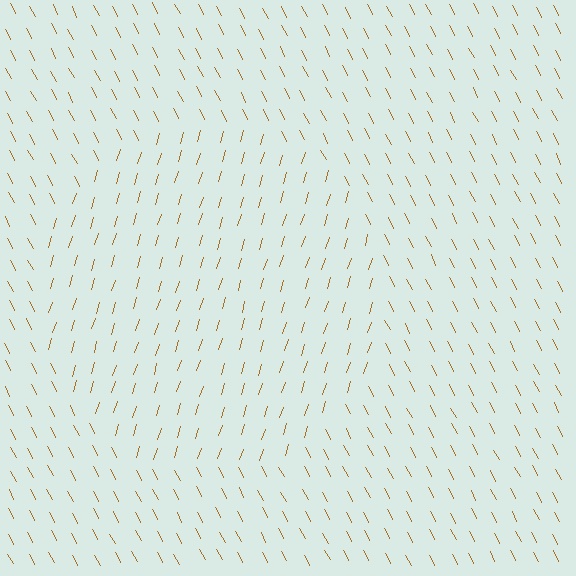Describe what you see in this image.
The image is filled with small brown line segments. A circle region in the image has lines oriented differently from the surrounding lines, creating a visible texture boundary.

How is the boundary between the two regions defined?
The boundary is defined purely by a change in line orientation (approximately 45 degrees difference). All lines are the same color and thickness.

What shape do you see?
I see a circle.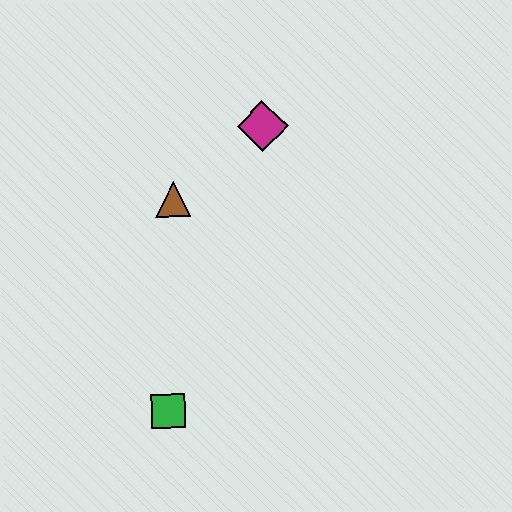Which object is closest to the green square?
The brown triangle is closest to the green square.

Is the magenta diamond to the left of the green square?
No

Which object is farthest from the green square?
The magenta diamond is farthest from the green square.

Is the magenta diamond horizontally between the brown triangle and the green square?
No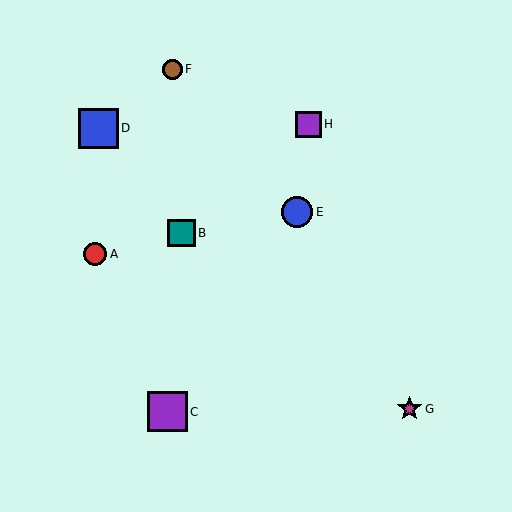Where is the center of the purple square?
The center of the purple square is at (167, 412).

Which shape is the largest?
The purple square (labeled C) is the largest.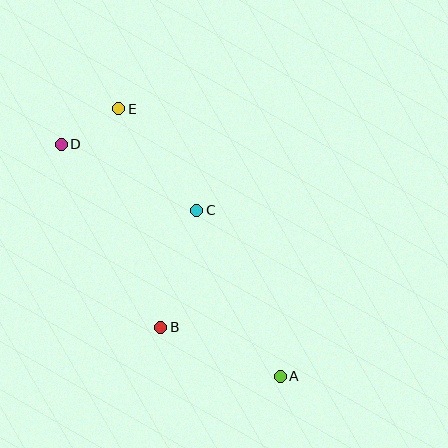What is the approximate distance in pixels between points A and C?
The distance between A and C is approximately 186 pixels.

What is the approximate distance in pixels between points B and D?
The distance between B and D is approximately 208 pixels.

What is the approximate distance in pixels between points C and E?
The distance between C and E is approximately 128 pixels.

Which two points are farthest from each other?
Points A and D are farthest from each other.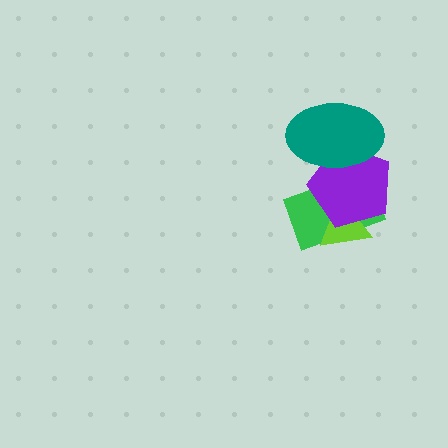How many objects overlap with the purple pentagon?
3 objects overlap with the purple pentagon.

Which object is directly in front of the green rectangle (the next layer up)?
The lime triangle is directly in front of the green rectangle.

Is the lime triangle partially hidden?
Yes, it is partially covered by another shape.